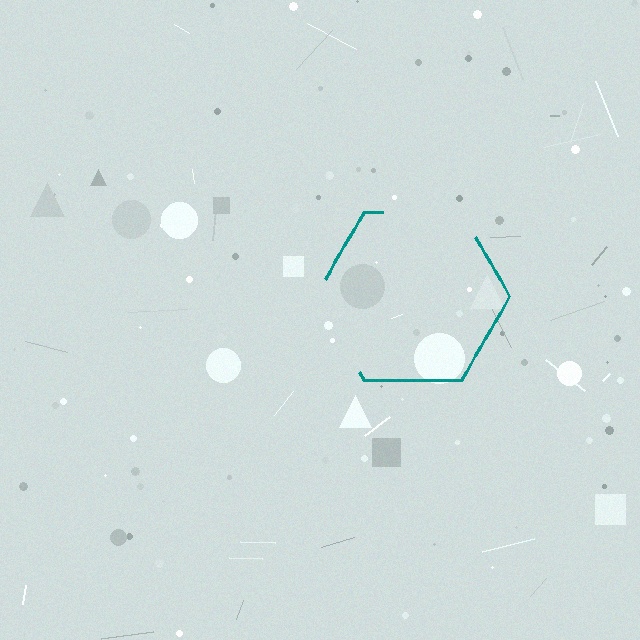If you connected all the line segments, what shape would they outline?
They would outline a hexagon.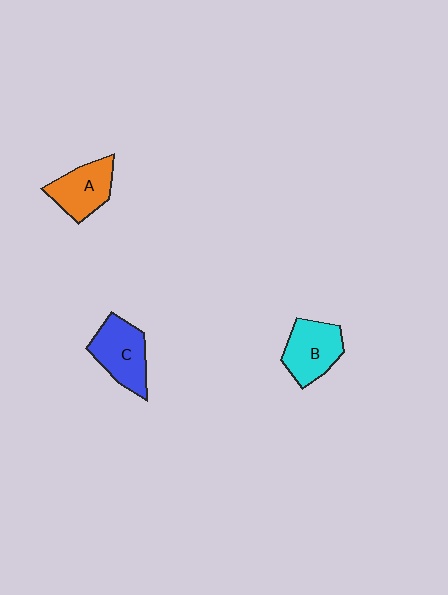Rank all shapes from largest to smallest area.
From largest to smallest: C (blue), B (cyan), A (orange).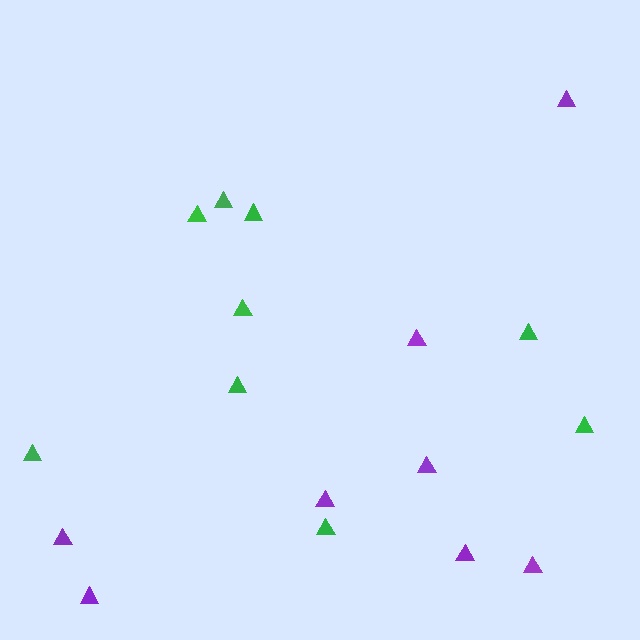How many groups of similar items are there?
There are 2 groups: one group of green triangles (9) and one group of purple triangles (8).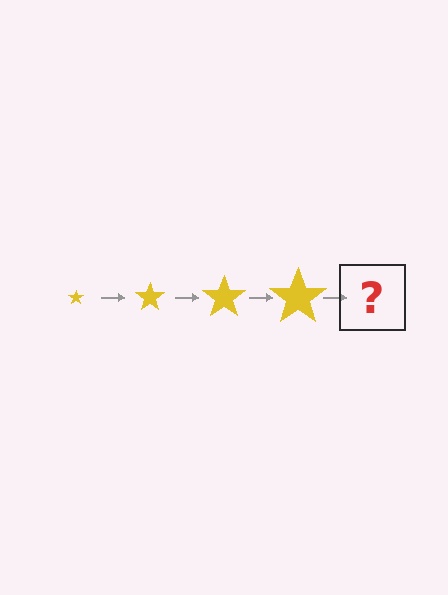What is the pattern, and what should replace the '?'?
The pattern is that the star gets progressively larger each step. The '?' should be a yellow star, larger than the previous one.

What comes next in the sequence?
The next element should be a yellow star, larger than the previous one.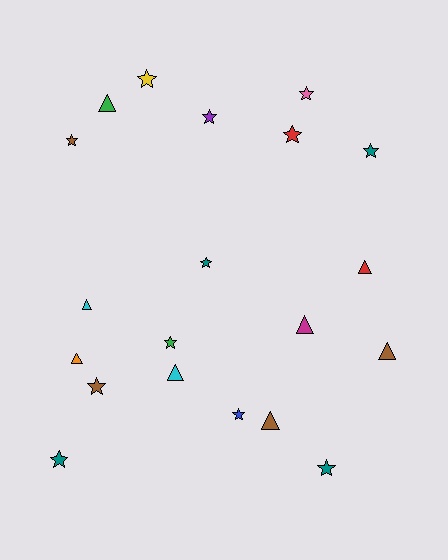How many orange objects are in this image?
There is 1 orange object.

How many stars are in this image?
There are 12 stars.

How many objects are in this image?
There are 20 objects.